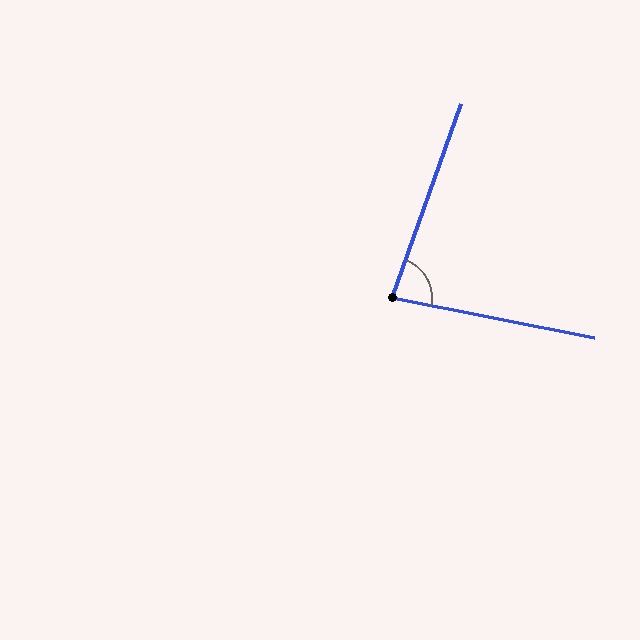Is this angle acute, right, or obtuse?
It is acute.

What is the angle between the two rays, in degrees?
Approximately 82 degrees.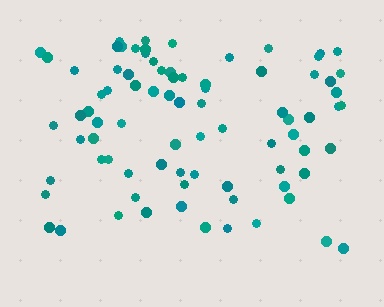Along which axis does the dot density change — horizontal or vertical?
Vertical.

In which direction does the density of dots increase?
From bottom to top, with the top side densest.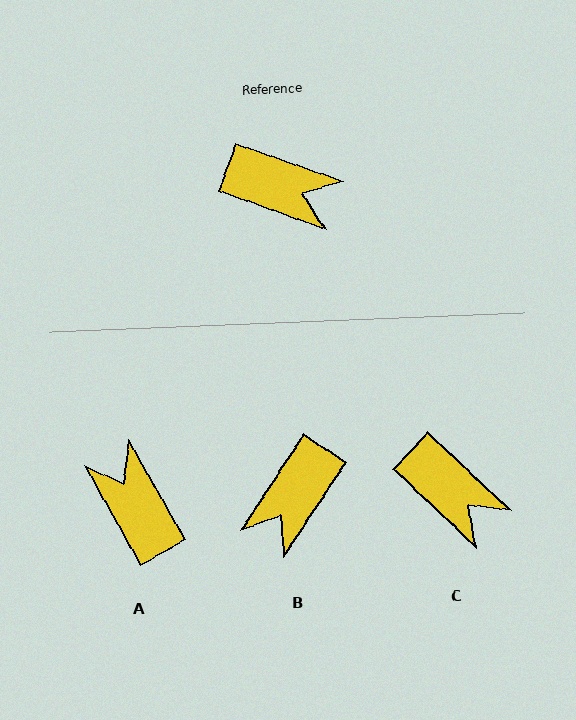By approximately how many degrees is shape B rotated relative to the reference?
Approximately 103 degrees clockwise.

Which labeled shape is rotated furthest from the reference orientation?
A, about 139 degrees away.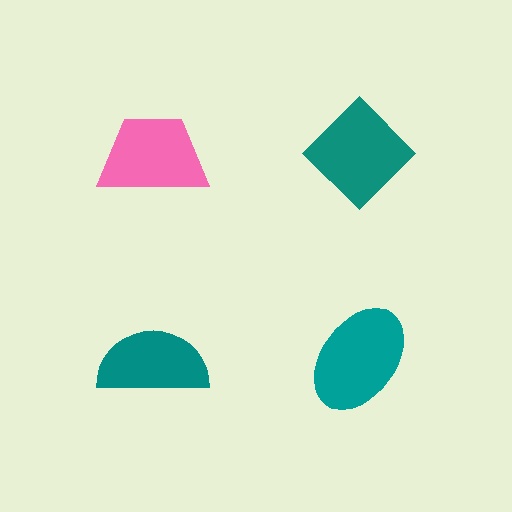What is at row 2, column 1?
A teal semicircle.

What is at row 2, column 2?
A teal ellipse.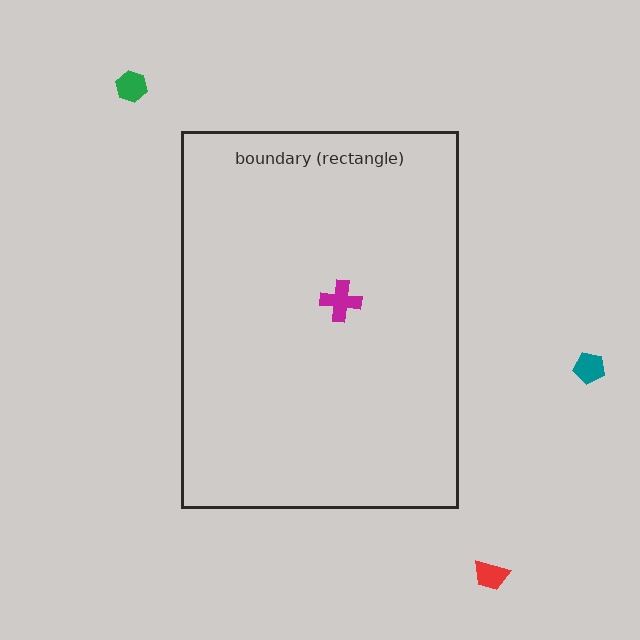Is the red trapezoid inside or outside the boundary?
Outside.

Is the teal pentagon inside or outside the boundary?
Outside.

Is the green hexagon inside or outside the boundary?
Outside.